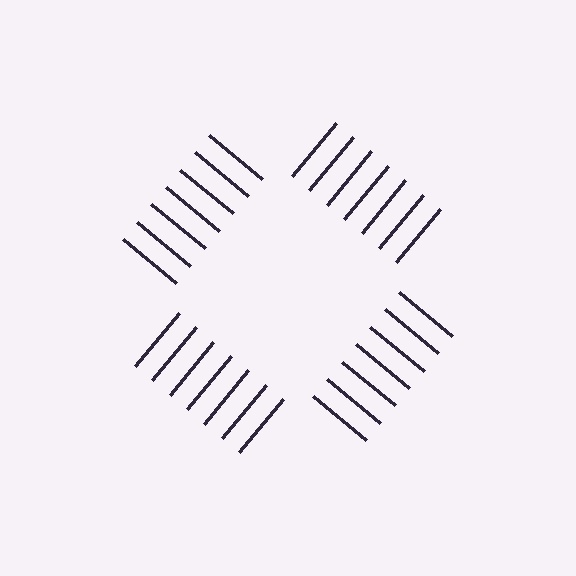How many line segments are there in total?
28 — 7 along each of the 4 edges.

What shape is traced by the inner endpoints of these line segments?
An illusory square — the line segments terminate on its edges but no continuous stroke is drawn.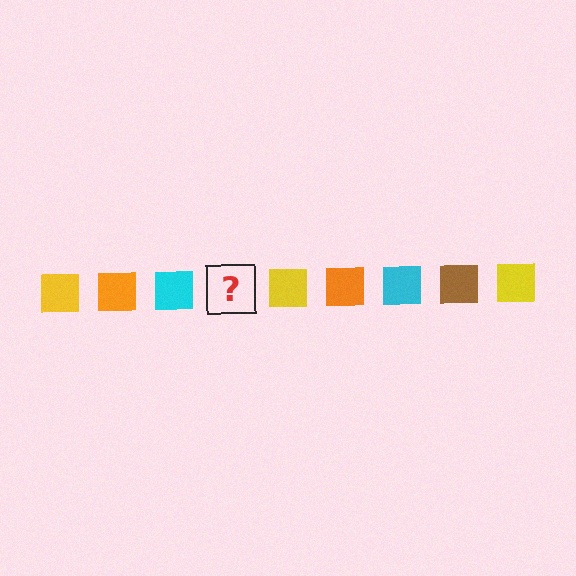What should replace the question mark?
The question mark should be replaced with a brown square.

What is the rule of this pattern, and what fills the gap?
The rule is that the pattern cycles through yellow, orange, cyan, brown squares. The gap should be filled with a brown square.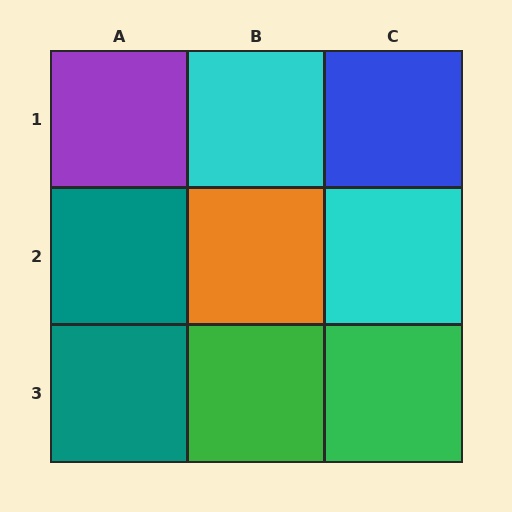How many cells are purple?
1 cell is purple.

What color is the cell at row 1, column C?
Blue.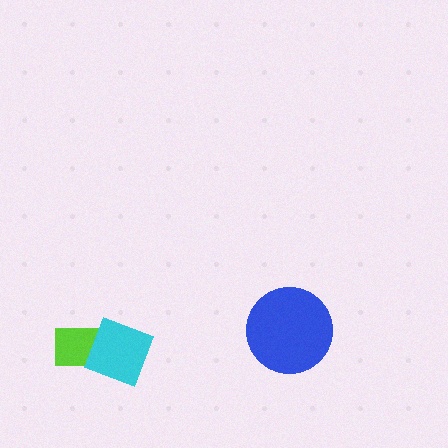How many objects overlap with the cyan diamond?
1 object overlaps with the cyan diamond.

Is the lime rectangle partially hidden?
Yes, it is partially covered by another shape.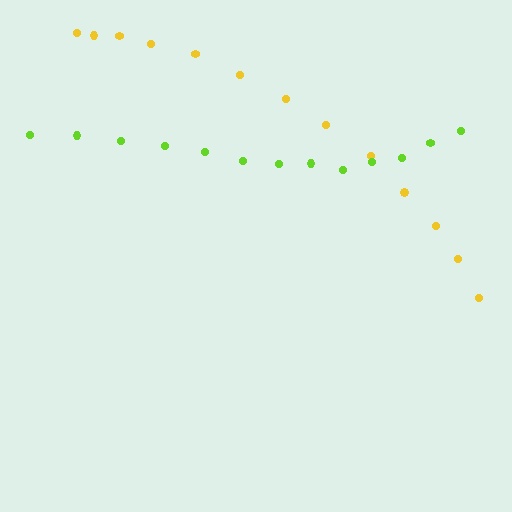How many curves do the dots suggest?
There are 2 distinct paths.